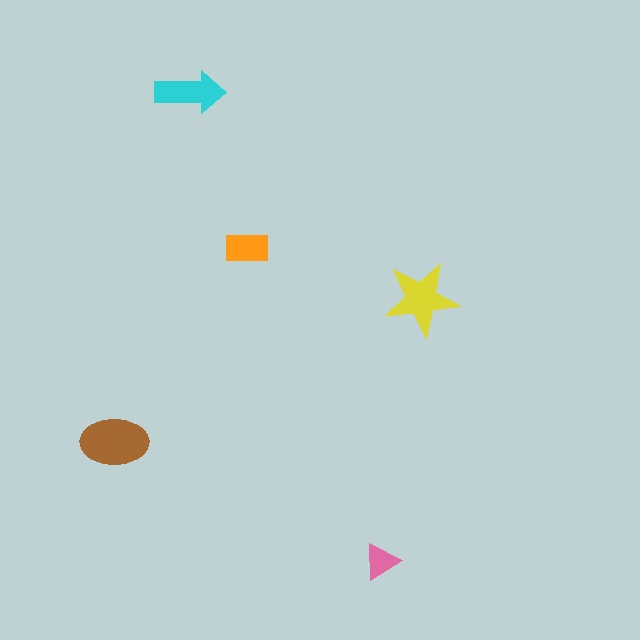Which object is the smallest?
The pink triangle.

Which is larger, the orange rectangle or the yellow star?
The yellow star.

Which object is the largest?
The brown ellipse.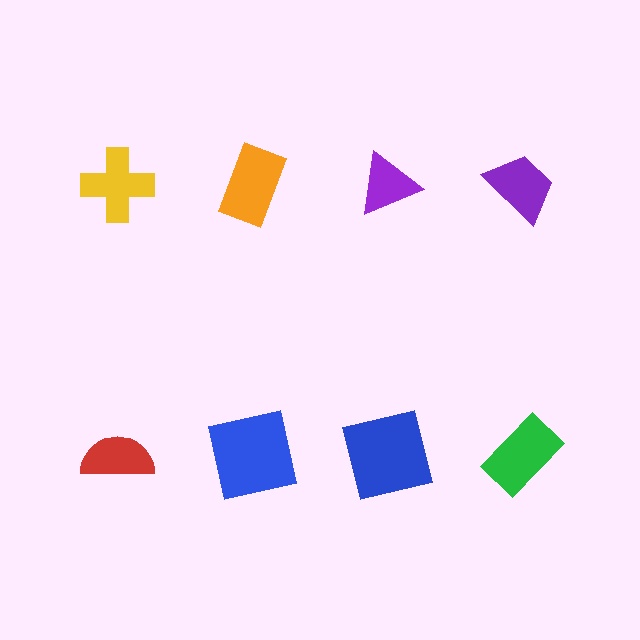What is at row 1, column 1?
A yellow cross.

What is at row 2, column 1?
A red semicircle.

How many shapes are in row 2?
4 shapes.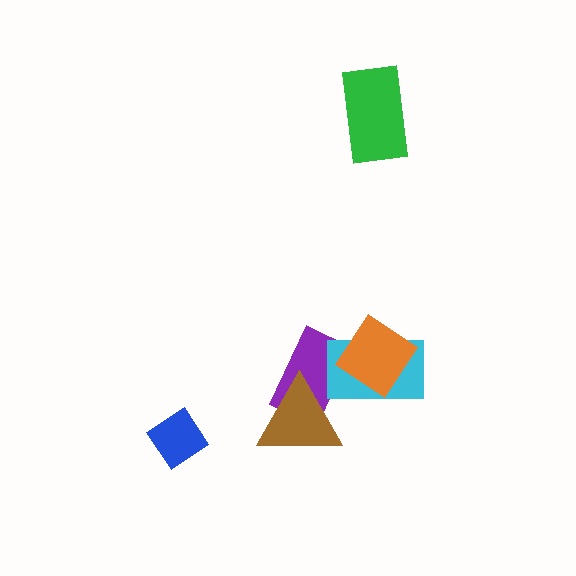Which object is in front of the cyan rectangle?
The orange diamond is in front of the cyan rectangle.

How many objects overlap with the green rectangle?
0 objects overlap with the green rectangle.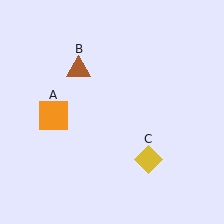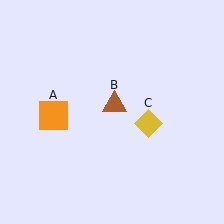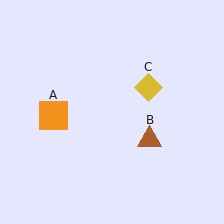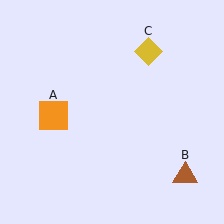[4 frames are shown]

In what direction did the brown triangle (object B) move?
The brown triangle (object B) moved down and to the right.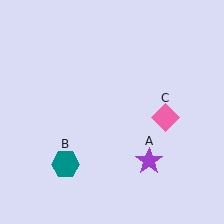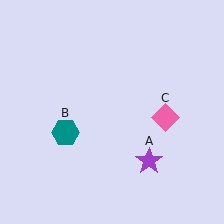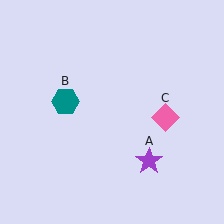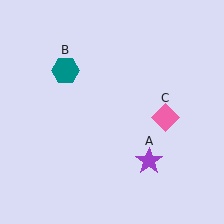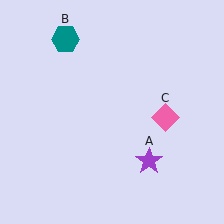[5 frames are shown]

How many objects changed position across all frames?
1 object changed position: teal hexagon (object B).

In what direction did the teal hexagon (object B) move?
The teal hexagon (object B) moved up.